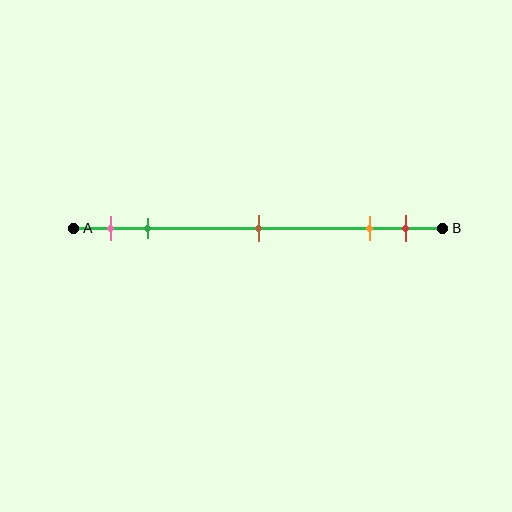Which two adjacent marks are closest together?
The orange and red marks are the closest adjacent pair.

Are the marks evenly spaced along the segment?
No, the marks are not evenly spaced.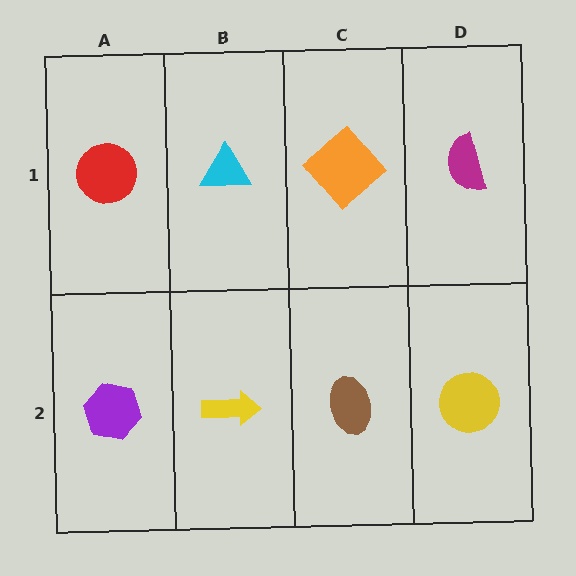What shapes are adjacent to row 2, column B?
A cyan triangle (row 1, column B), a purple hexagon (row 2, column A), a brown ellipse (row 2, column C).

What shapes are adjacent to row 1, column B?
A yellow arrow (row 2, column B), a red circle (row 1, column A), an orange diamond (row 1, column C).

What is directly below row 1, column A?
A purple hexagon.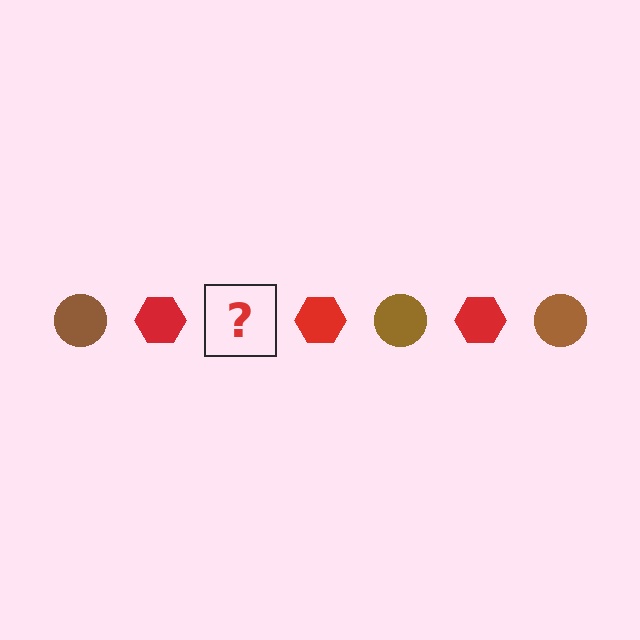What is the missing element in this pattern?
The missing element is a brown circle.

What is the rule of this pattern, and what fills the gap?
The rule is that the pattern alternates between brown circle and red hexagon. The gap should be filled with a brown circle.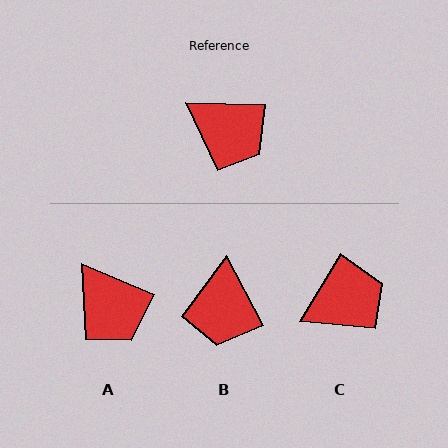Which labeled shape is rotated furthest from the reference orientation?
B, about 61 degrees away.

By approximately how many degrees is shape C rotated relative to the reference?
Approximately 61 degrees counter-clockwise.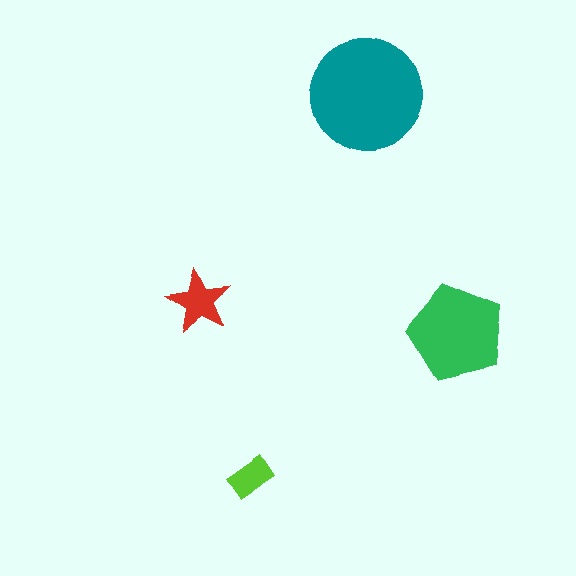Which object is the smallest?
The lime rectangle.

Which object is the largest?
The teal circle.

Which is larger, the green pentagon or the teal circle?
The teal circle.